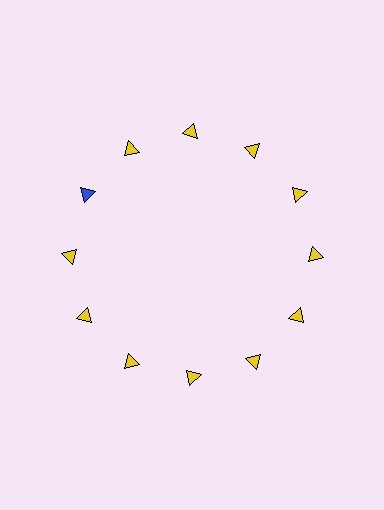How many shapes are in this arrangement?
There are 12 shapes arranged in a ring pattern.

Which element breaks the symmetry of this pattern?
The blue triangle at roughly the 10 o'clock position breaks the symmetry. All other shapes are yellow triangles.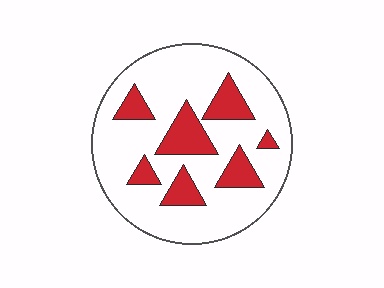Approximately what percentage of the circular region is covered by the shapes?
Approximately 20%.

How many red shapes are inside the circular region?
7.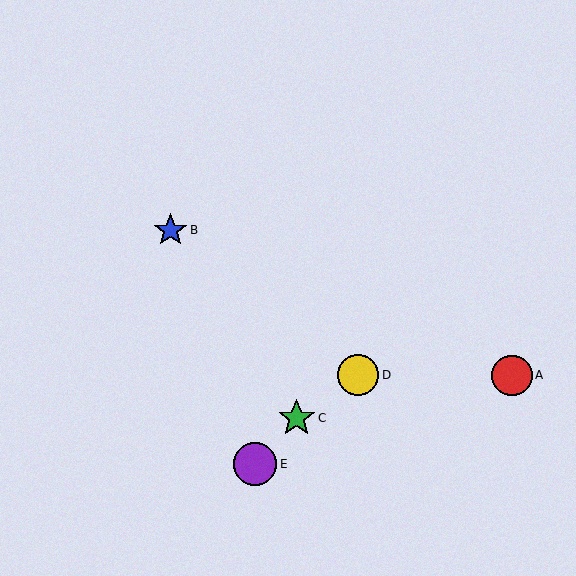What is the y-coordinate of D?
Object D is at y≈375.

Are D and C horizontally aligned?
No, D is at y≈375 and C is at y≈418.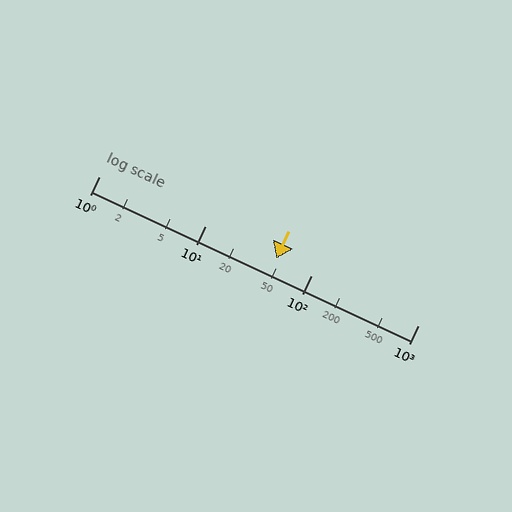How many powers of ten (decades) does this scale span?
The scale spans 3 decades, from 1 to 1000.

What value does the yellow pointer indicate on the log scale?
The pointer indicates approximately 46.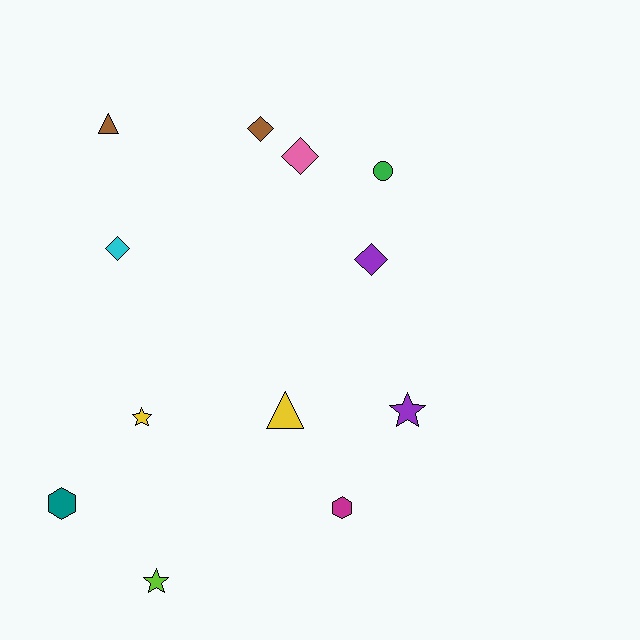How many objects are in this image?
There are 12 objects.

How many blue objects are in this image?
There are no blue objects.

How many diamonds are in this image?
There are 4 diamonds.